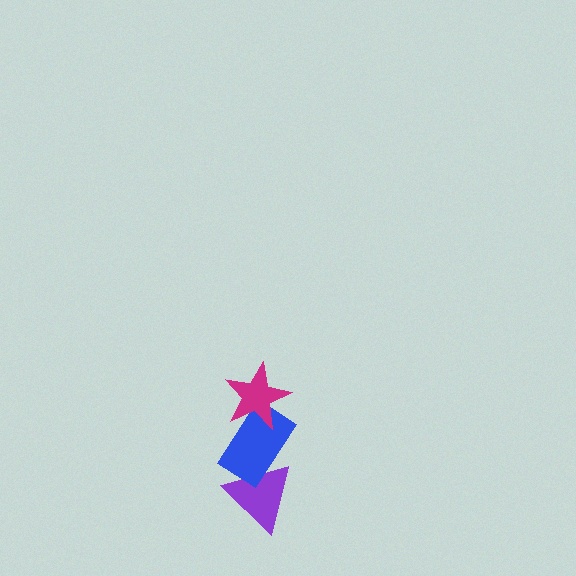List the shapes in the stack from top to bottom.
From top to bottom: the magenta star, the blue rectangle, the purple triangle.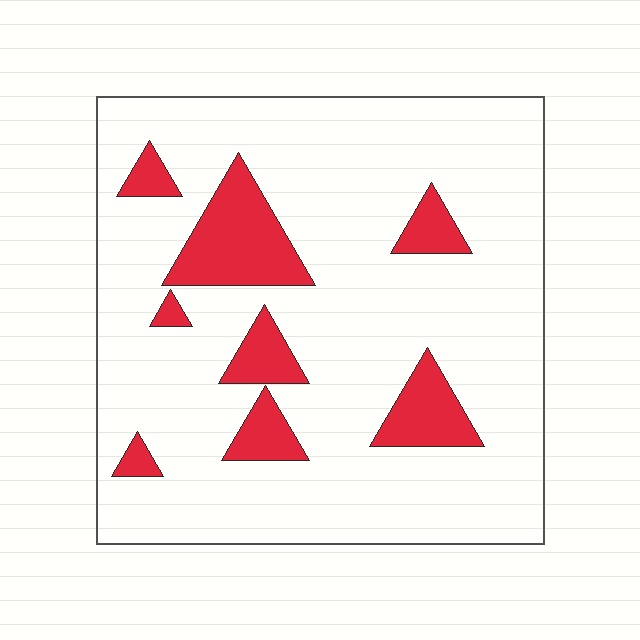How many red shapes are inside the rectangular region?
8.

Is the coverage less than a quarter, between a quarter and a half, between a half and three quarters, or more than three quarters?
Less than a quarter.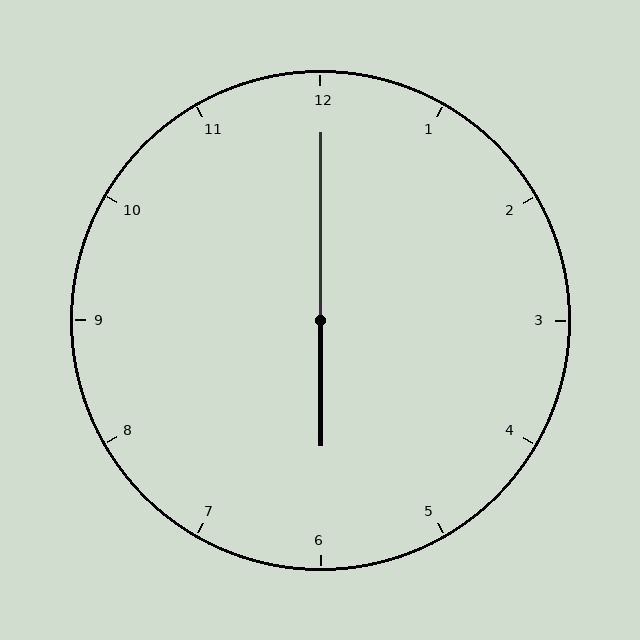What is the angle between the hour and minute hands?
Approximately 180 degrees.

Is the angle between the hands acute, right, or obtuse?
It is obtuse.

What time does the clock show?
6:00.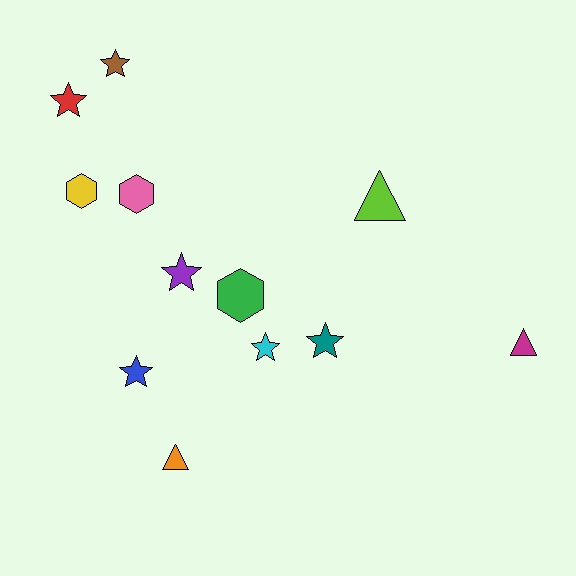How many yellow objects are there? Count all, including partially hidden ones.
There is 1 yellow object.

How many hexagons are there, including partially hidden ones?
There are 3 hexagons.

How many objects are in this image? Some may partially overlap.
There are 12 objects.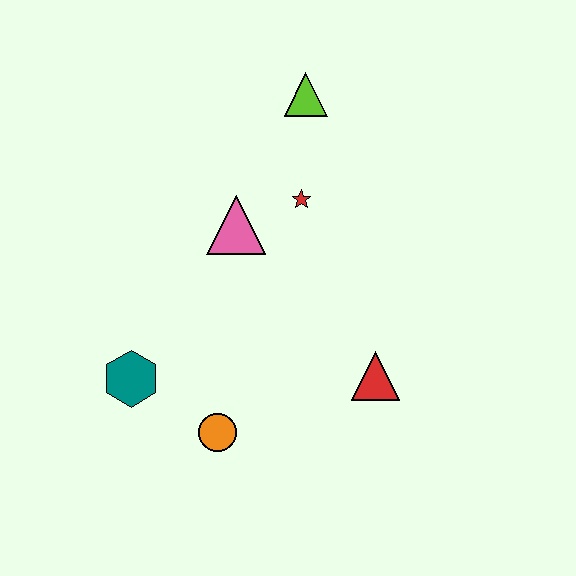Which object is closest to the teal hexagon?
The orange circle is closest to the teal hexagon.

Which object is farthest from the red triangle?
The lime triangle is farthest from the red triangle.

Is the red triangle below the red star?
Yes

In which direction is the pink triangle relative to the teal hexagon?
The pink triangle is above the teal hexagon.